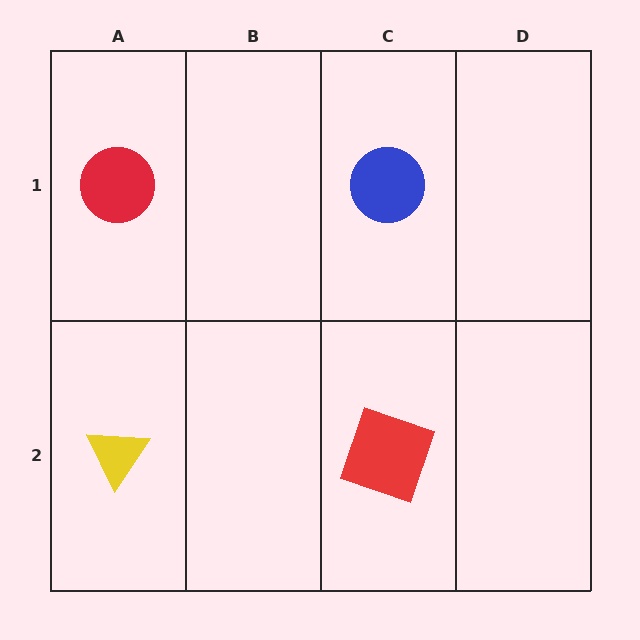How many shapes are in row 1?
2 shapes.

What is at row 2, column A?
A yellow triangle.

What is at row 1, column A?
A red circle.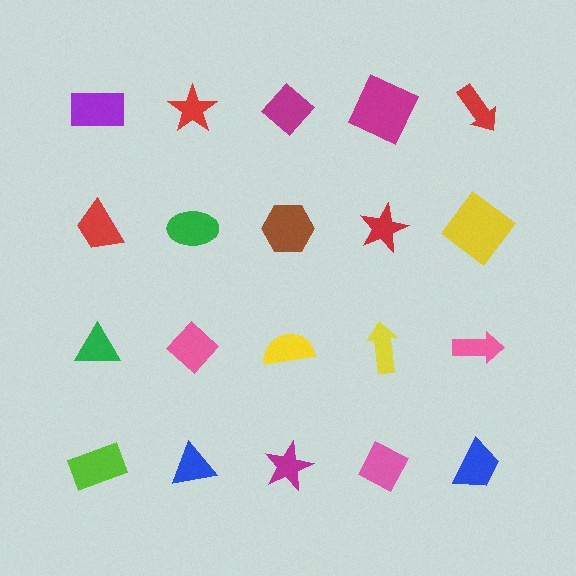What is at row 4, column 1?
A lime rectangle.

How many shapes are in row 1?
5 shapes.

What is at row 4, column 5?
A blue trapezoid.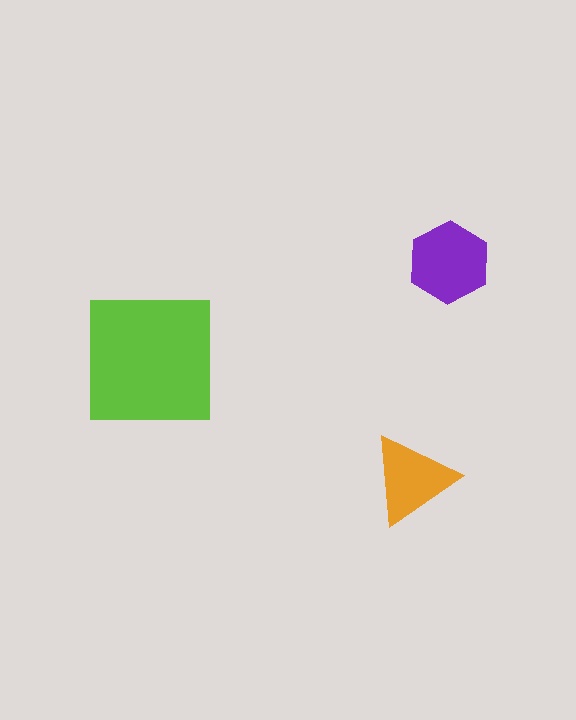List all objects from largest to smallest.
The lime square, the purple hexagon, the orange triangle.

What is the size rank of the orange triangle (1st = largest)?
3rd.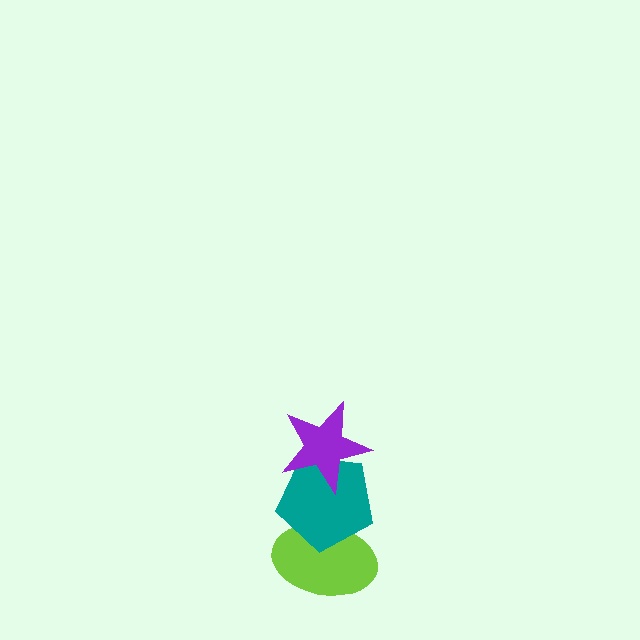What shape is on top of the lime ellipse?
The teal pentagon is on top of the lime ellipse.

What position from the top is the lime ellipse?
The lime ellipse is 3rd from the top.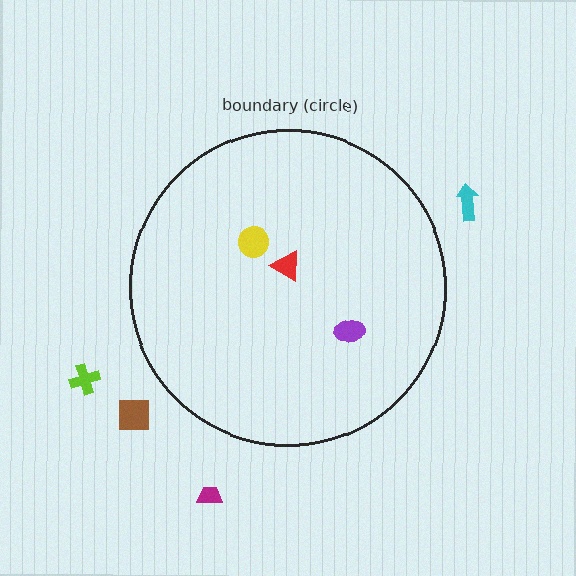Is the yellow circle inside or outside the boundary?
Inside.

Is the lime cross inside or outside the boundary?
Outside.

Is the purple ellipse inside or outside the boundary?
Inside.